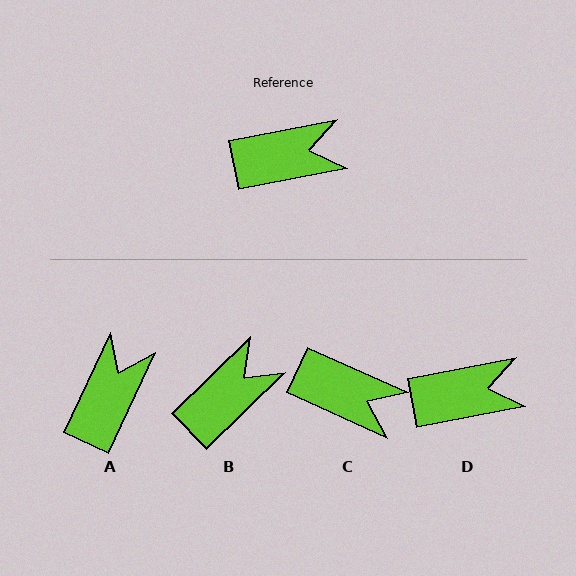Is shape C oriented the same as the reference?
No, it is off by about 35 degrees.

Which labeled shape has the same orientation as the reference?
D.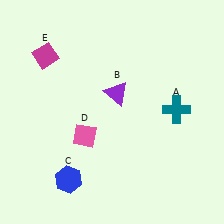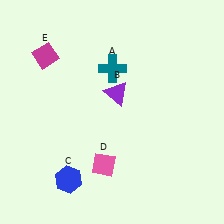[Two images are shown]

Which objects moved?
The objects that moved are: the teal cross (A), the pink diamond (D).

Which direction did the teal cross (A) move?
The teal cross (A) moved left.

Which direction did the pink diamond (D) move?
The pink diamond (D) moved down.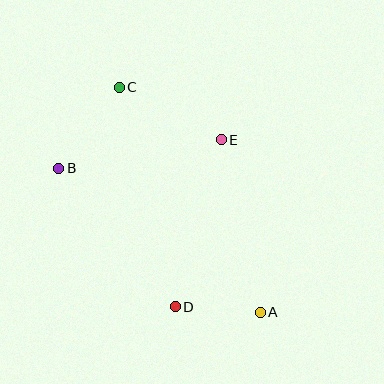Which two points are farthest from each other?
Points A and C are farthest from each other.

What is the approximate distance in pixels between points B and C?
The distance between B and C is approximately 101 pixels.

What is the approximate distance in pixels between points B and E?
The distance between B and E is approximately 165 pixels.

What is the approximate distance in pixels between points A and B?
The distance between A and B is approximately 247 pixels.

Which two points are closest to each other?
Points A and D are closest to each other.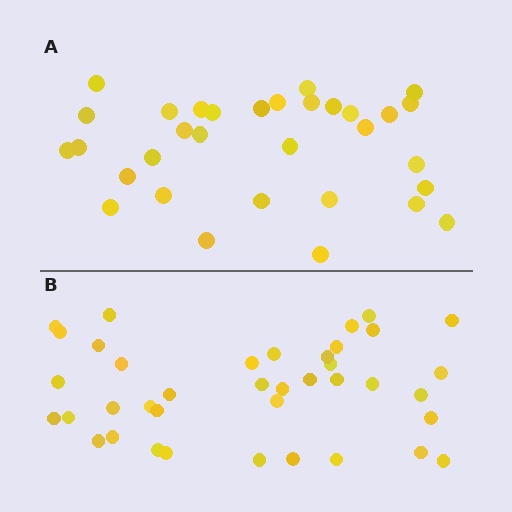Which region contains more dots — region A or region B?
Region B (the bottom region) has more dots.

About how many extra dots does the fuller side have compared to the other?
Region B has roughly 8 or so more dots than region A.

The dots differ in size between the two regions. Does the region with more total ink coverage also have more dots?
No. Region A has more total ink coverage because its dots are larger, but region B actually contains more individual dots. Total area can be misleading — the number of items is what matters here.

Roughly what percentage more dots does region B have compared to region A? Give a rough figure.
About 20% more.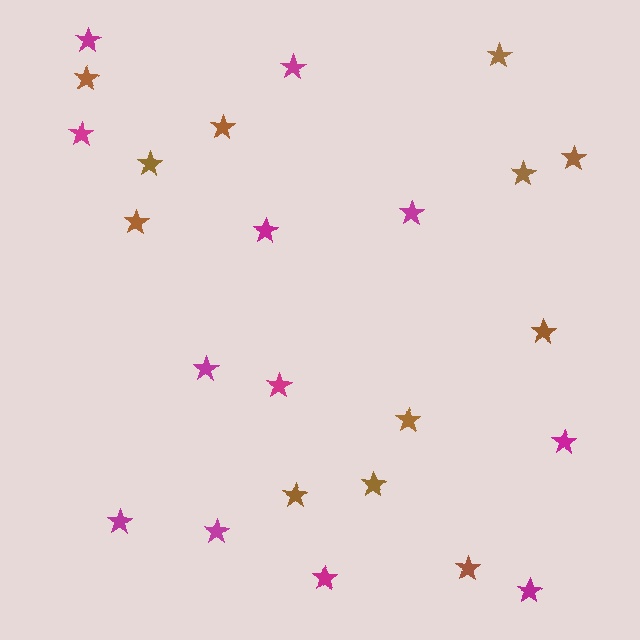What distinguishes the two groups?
There are 2 groups: one group of magenta stars (12) and one group of brown stars (12).